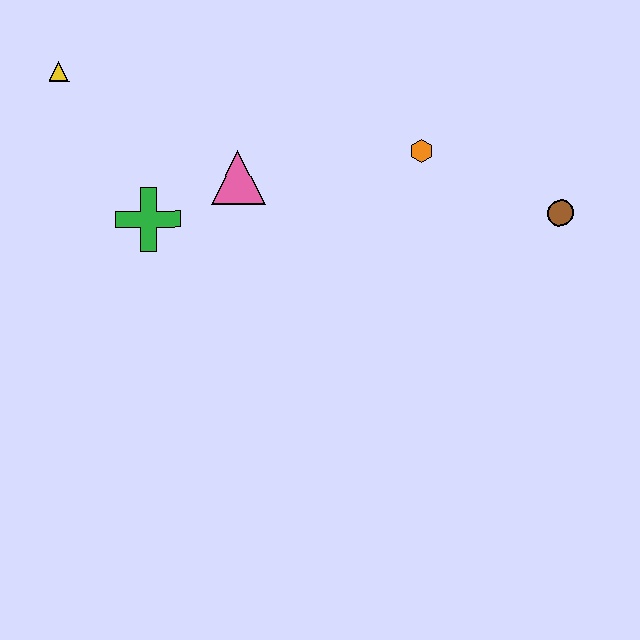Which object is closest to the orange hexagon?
The brown circle is closest to the orange hexagon.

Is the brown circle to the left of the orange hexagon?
No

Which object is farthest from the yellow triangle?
The brown circle is farthest from the yellow triangle.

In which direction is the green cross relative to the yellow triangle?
The green cross is below the yellow triangle.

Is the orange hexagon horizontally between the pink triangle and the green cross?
No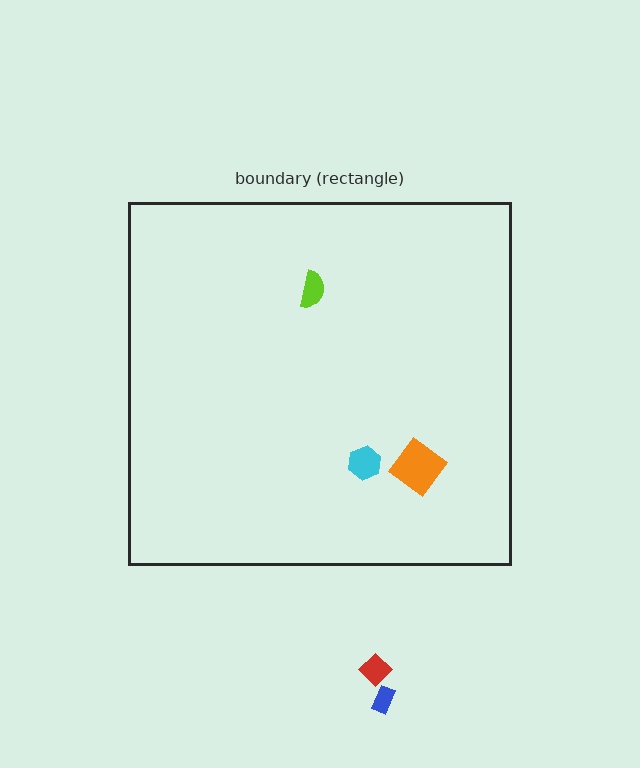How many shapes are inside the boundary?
3 inside, 2 outside.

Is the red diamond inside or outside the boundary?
Outside.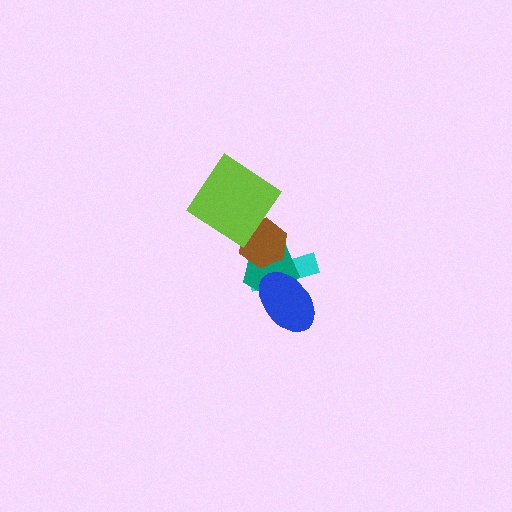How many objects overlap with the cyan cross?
3 objects overlap with the cyan cross.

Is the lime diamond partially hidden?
No, no other shape covers it.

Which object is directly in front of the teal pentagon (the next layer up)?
The brown hexagon is directly in front of the teal pentagon.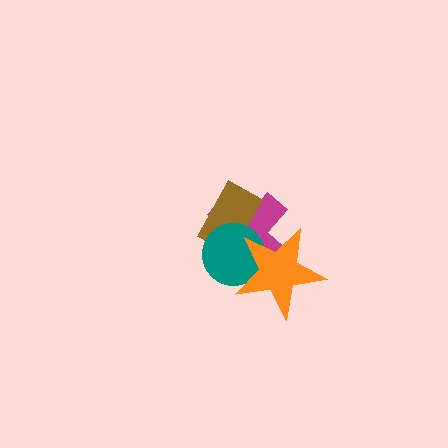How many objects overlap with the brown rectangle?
2 objects overlap with the brown rectangle.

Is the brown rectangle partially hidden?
Yes, it is partially covered by another shape.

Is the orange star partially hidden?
No, no other shape covers it.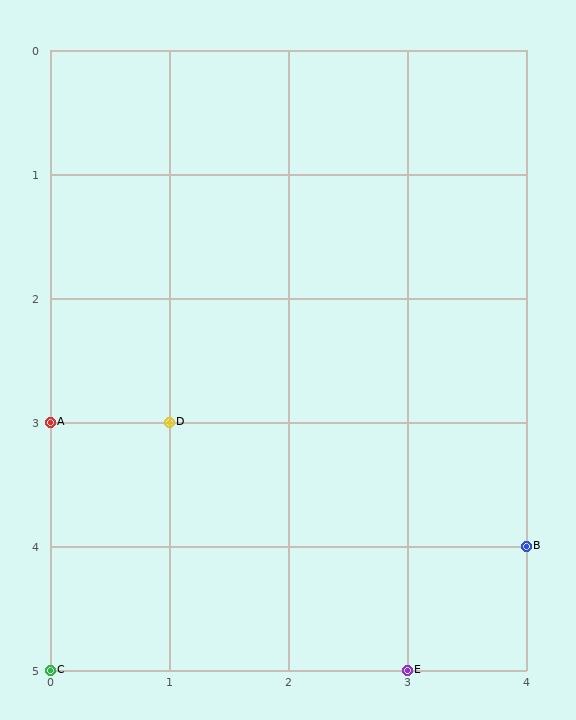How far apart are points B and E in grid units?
Points B and E are 1 column and 1 row apart (about 1.4 grid units diagonally).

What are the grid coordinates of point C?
Point C is at grid coordinates (0, 5).